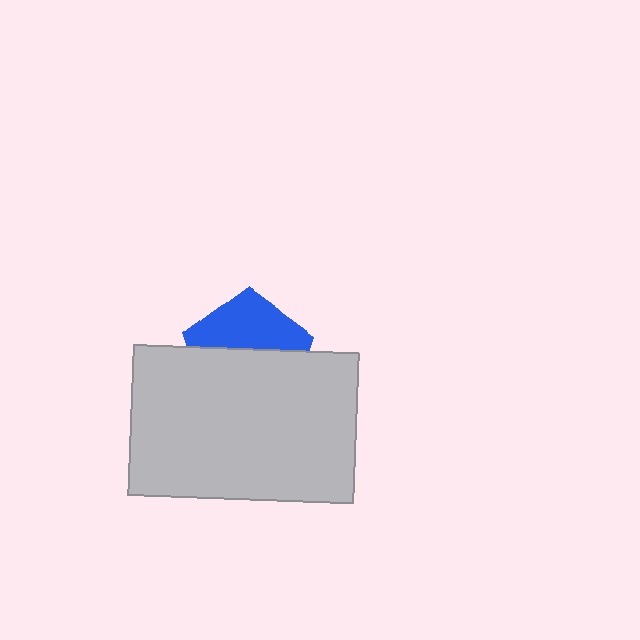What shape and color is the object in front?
The object in front is a light gray rectangle.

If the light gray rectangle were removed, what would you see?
You would see the complete blue pentagon.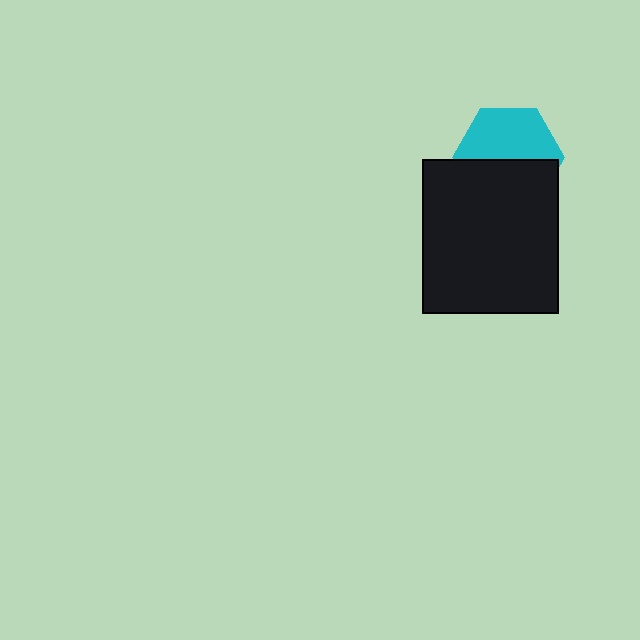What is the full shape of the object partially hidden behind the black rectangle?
The partially hidden object is a cyan hexagon.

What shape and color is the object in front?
The object in front is a black rectangle.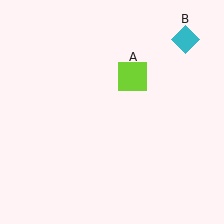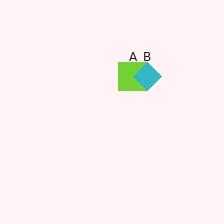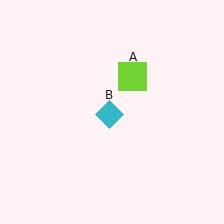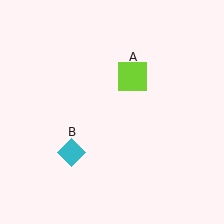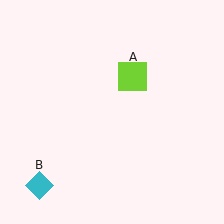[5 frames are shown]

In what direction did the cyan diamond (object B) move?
The cyan diamond (object B) moved down and to the left.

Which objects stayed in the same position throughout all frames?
Lime square (object A) remained stationary.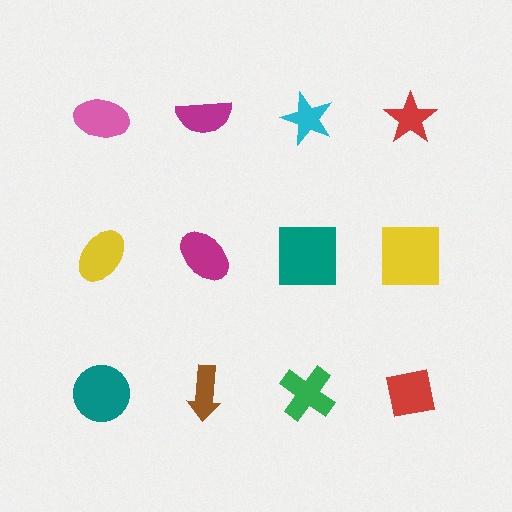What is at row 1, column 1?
A pink ellipse.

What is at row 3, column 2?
A brown arrow.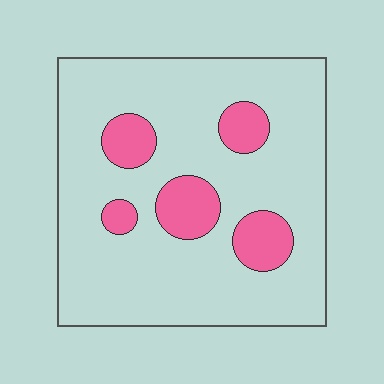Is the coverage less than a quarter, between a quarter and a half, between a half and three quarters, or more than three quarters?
Less than a quarter.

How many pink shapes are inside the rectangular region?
5.